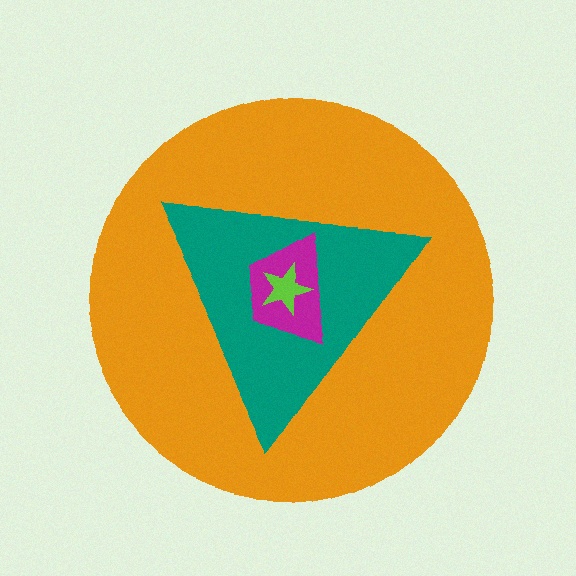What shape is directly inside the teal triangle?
The magenta trapezoid.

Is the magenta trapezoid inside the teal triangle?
Yes.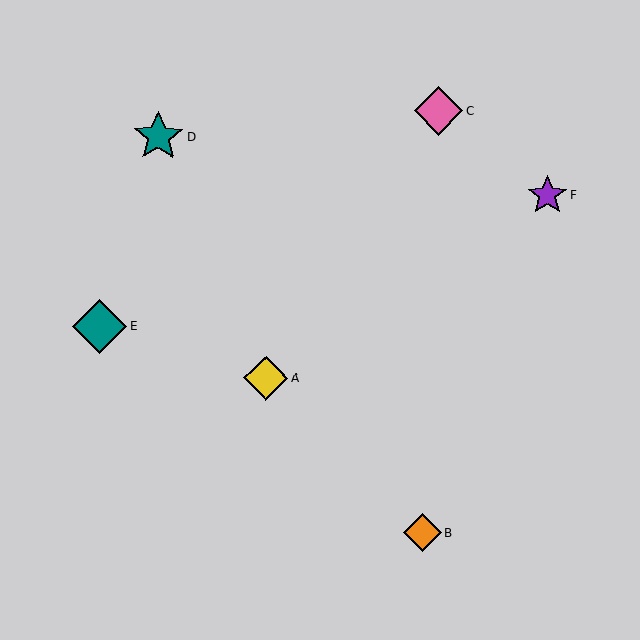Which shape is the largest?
The teal diamond (labeled E) is the largest.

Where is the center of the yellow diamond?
The center of the yellow diamond is at (266, 378).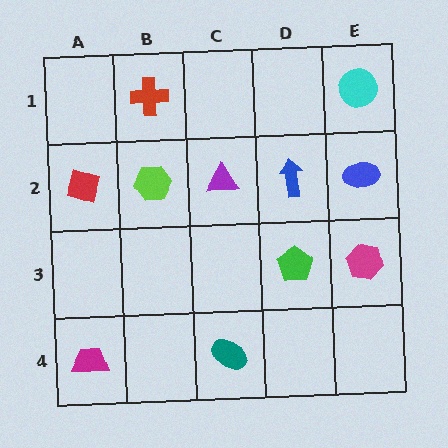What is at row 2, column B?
A lime hexagon.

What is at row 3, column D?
A green pentagon.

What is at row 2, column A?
A red diamond.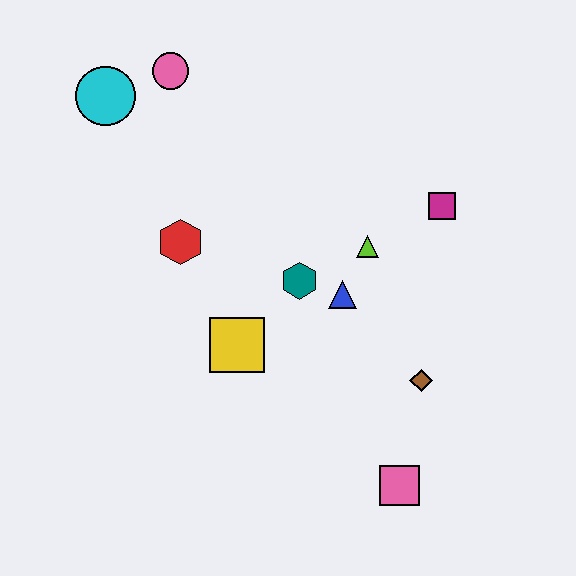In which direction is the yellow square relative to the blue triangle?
The yellow square is to the left of the blue triangle.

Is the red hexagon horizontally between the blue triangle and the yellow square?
No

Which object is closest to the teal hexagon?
The blue triangle is closest to the teal hexagon.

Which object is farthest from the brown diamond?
The cyan circle is farthest from the brown diamond.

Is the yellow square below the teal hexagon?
Yes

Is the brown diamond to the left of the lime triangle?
No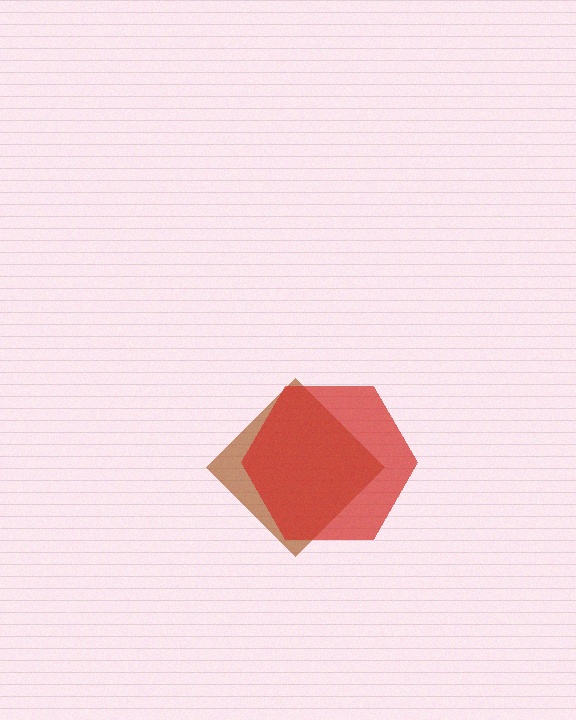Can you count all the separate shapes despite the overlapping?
Yes, there are 2 separate shapes.